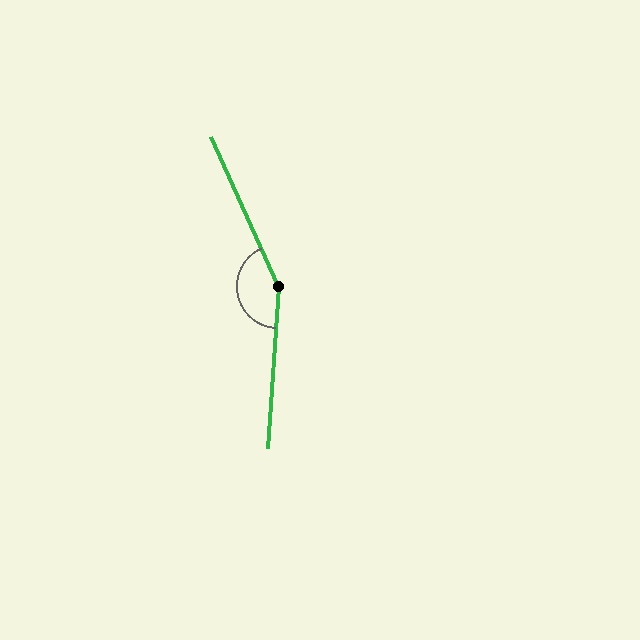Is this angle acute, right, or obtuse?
It is obtuse.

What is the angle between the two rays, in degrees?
Approximately 152 degrees.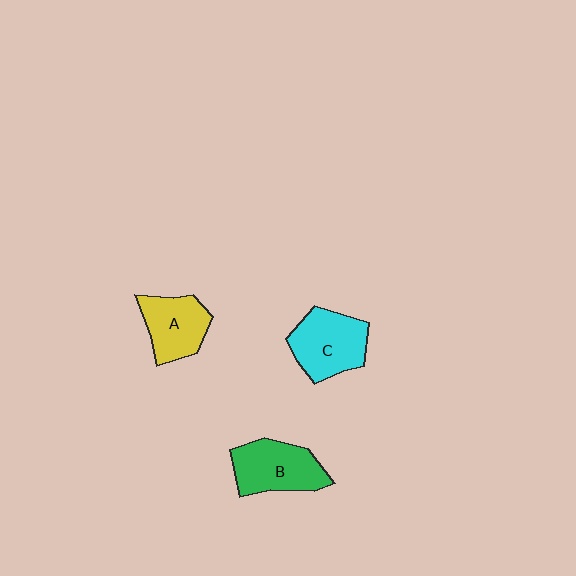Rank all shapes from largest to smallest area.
From largest to smallest: C (cyan), B (green), A (yellow).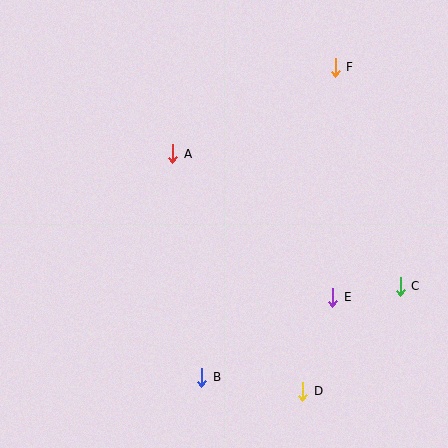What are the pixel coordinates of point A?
Point A is at (173, 154).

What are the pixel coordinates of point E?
Point E is at (333, 297).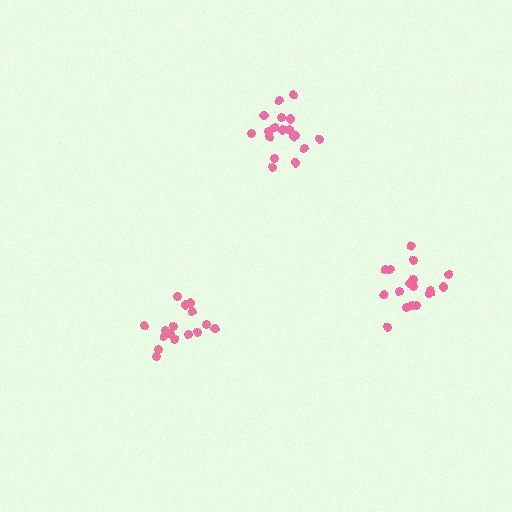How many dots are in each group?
Group 1: 19 dots, Group 2: 17 dots, Group 3: 16 dots (52 total).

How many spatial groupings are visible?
There are 3 spatial groupings.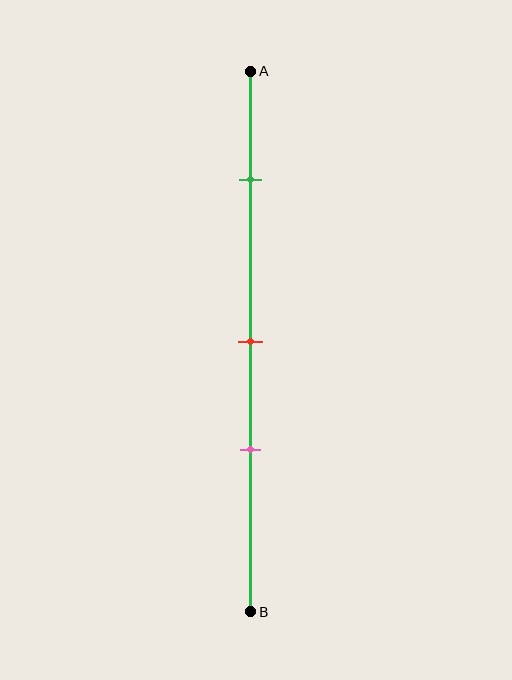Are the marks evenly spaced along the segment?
No, the marks are not evenly spaced.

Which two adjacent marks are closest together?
The red and pink marks are the closest adjacent pair.